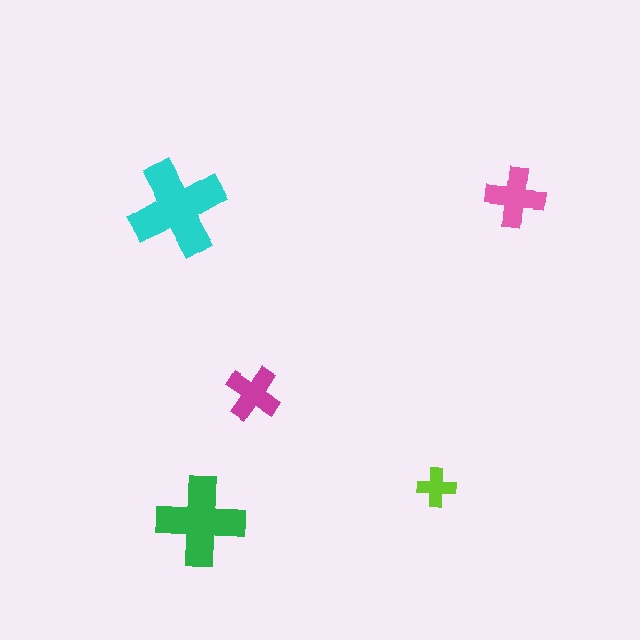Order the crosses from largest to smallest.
the cyan one, the green one, the pink one, the magenta one, the lime one.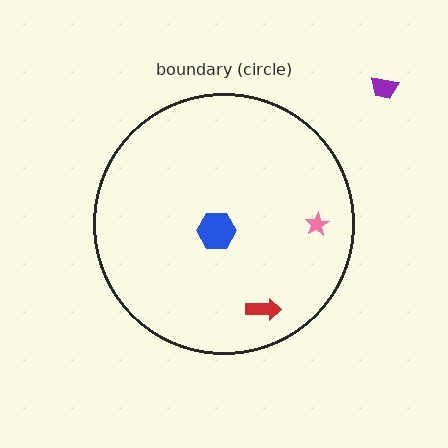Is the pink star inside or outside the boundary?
Inside.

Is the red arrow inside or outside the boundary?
Inside.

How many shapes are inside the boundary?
3 inside, 1 outside.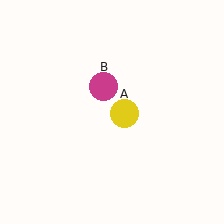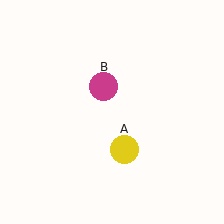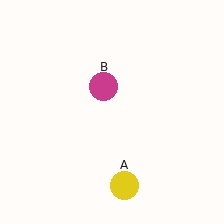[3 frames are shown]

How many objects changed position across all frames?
1 object changed position: yellow circle (object A).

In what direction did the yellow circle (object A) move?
The yellow circle (object A) moved down.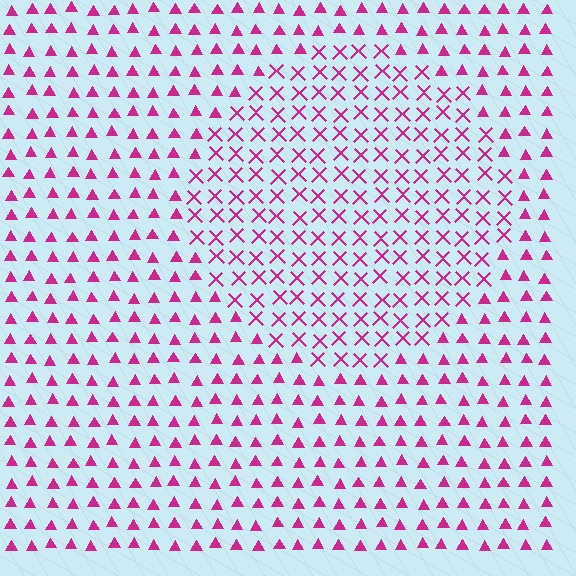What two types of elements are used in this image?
The image uses X marks inside the circle region and triangles outside it.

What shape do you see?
I see a circle.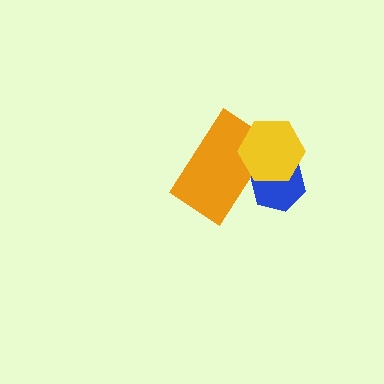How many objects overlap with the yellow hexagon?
2 objects overlap with the yellow hexagon.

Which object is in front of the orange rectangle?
The yellow hexagon is in front of the orange rectangle.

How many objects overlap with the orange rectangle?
2 objects overlap with the orange rectangle.